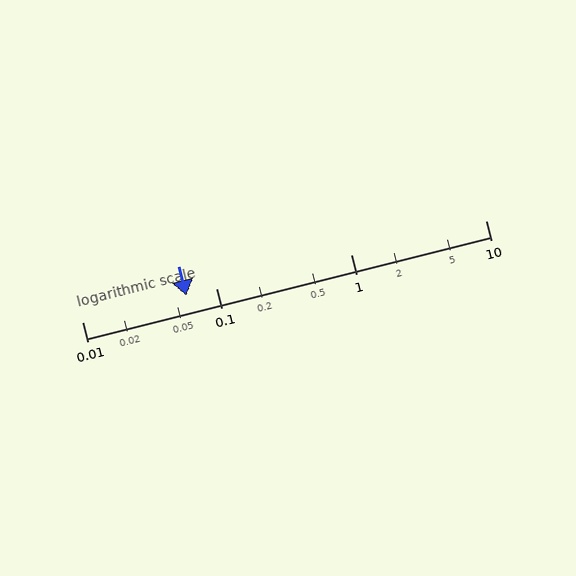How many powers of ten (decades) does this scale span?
The scale spans 3 decades, from 0.01 to 10.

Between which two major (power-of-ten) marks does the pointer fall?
The pointer is between 0.01 and 0.1.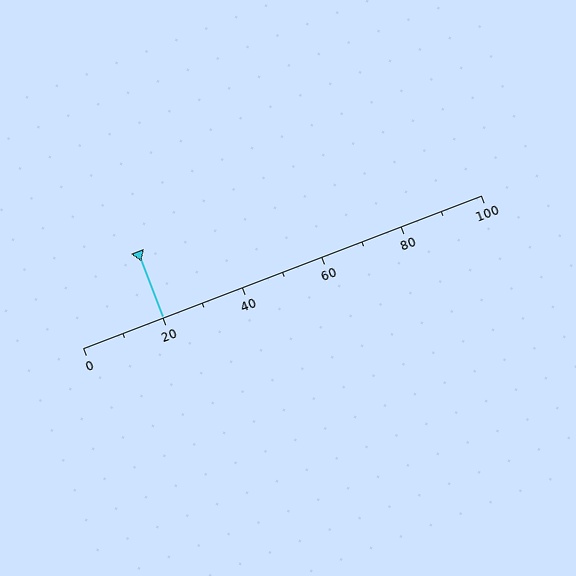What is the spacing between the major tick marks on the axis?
The major ticks are spaced 20 apart.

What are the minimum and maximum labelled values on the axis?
The axis runs from 0 to 100.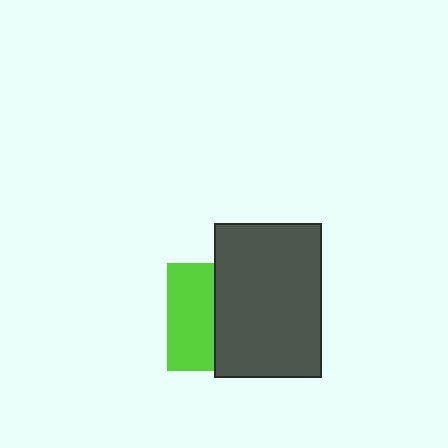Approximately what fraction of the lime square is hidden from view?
Roughly 57% of the lime square is hidden behind the dark gray rectangle.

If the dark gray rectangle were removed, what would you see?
You would see the complete lime square.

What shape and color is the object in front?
The object in front is a dark gray rectangle.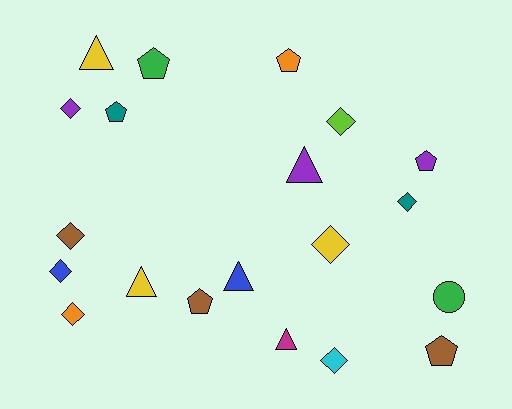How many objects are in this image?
There are 20 objects.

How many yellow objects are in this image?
There are 3 yellow objects.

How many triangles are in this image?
There are 5 triangles.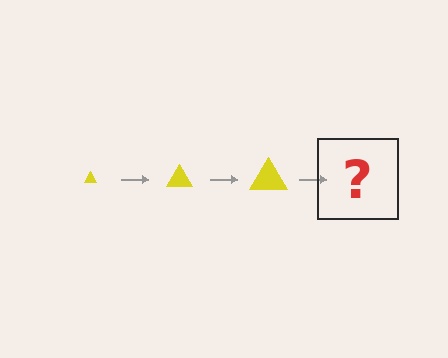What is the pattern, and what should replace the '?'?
The pattern is that the triangle gets progressively larger each step. The '?' should be a yellow triangle, larger than the previous one.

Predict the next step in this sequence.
The next step is a yellow triangle, larger than the previous one.